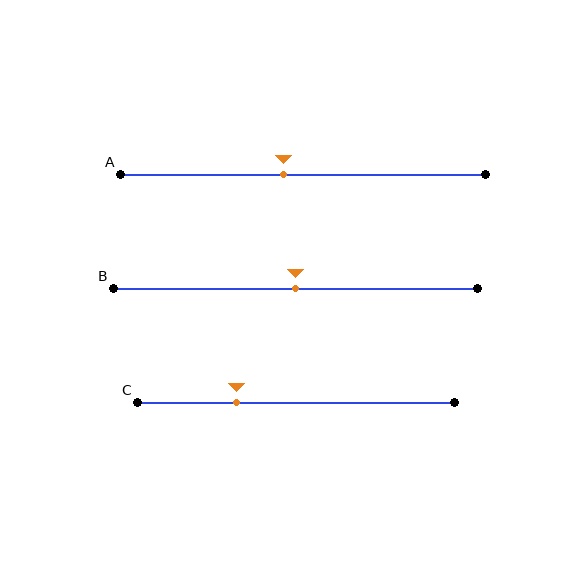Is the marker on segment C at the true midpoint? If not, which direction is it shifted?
No, the marker on segment C is shifted to the left by about 19% of the segment length.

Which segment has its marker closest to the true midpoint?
Segment B has its marker closest to the true midpoint.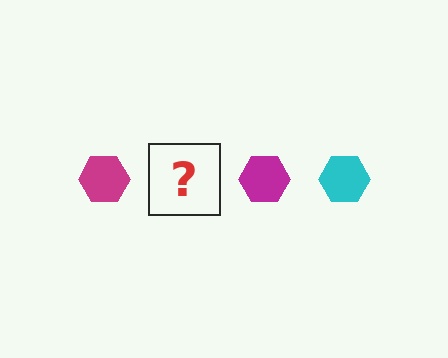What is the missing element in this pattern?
The missing element is a cyan hexagon.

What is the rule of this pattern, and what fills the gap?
The rule is that the pattern cycles through magenta, cyan hexagons. The gap should be filled with a cyan hexagon.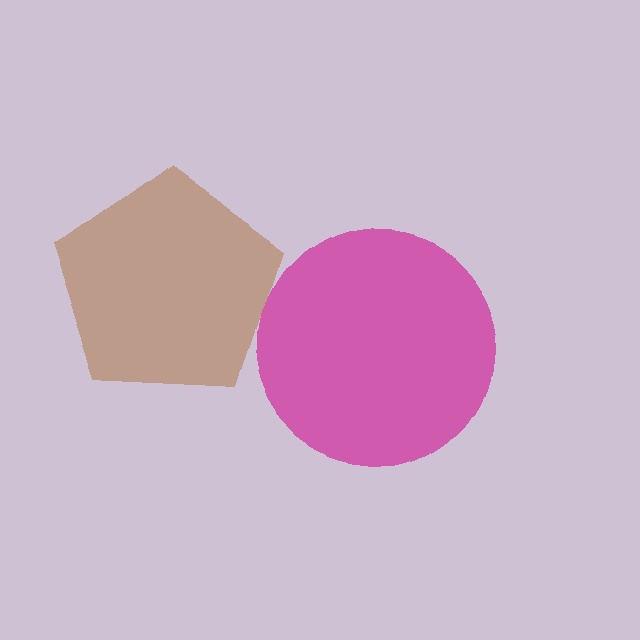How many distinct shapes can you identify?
There are 2 distinct shapes: a brown pentagon, a magenta circle.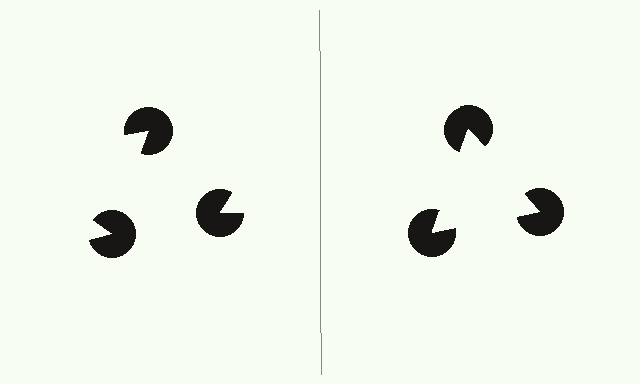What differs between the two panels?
The pac-man discs are positioned identically on both sides; only the wedge orientations differ. On the right they align to a triangle; on the left they are misaligned.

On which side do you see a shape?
An illusory triangle appears on the right side. On the left side the wedge cuts are rotated, so no coherent shape forms.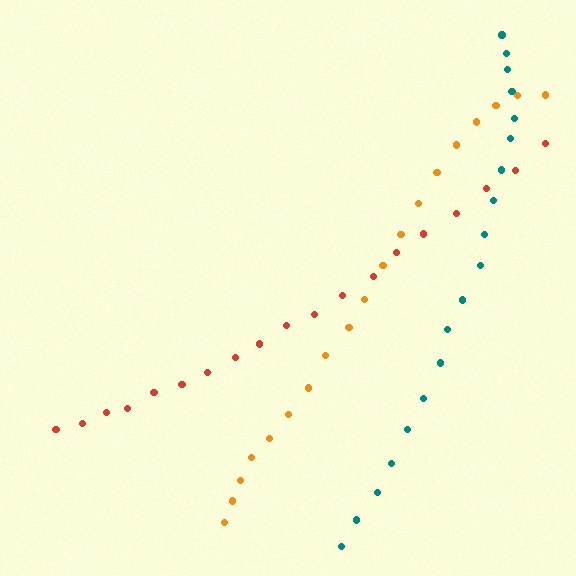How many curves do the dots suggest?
There are 3 distinct paths.